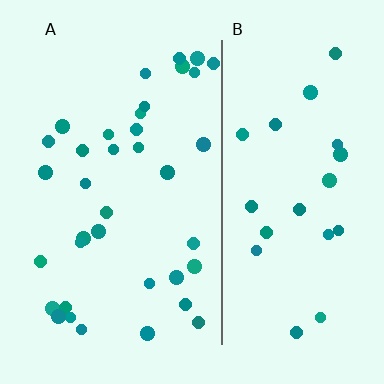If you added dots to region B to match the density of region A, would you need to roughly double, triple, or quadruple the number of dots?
Approximately double.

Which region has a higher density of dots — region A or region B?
A (the left).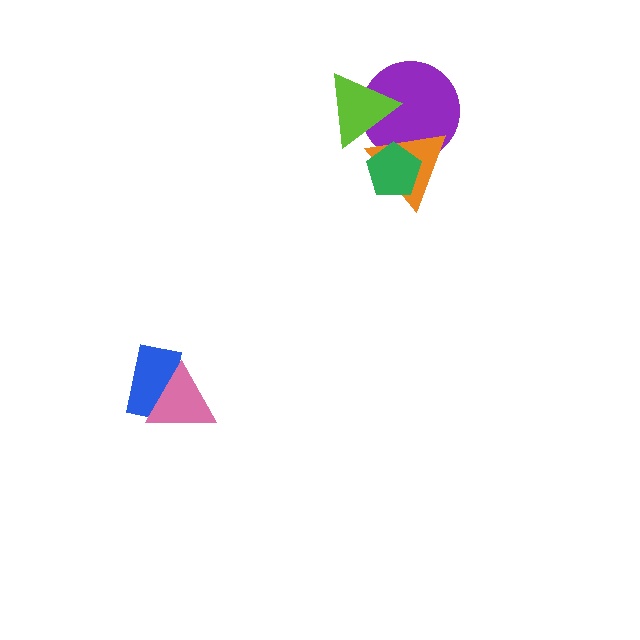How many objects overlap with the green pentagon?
2 objects overlap with the green pentagon.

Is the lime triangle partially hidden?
Yes, it is partially covered by another shape.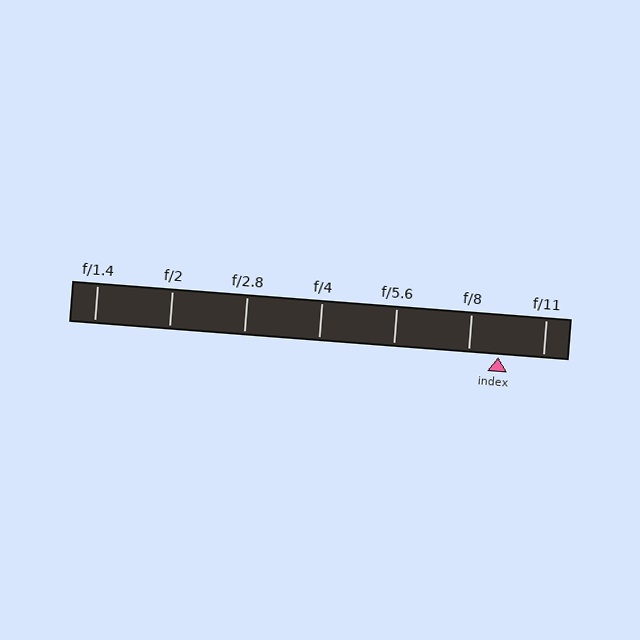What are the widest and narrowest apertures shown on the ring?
The widest aperture shown is f/1.4 and the narrowest is f/11.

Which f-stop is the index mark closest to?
The index mark is closest to f/8.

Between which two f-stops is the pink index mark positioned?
The index mark is between f/8 and f/11.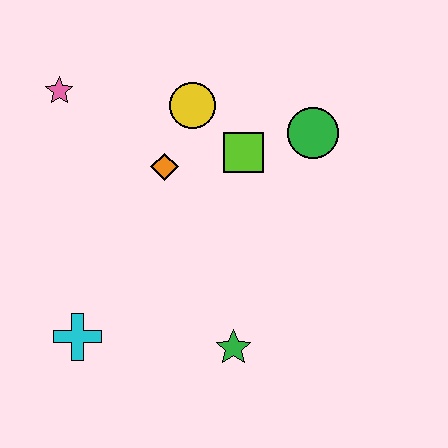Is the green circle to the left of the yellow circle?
No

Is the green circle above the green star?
Yes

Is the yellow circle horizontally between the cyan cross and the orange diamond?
No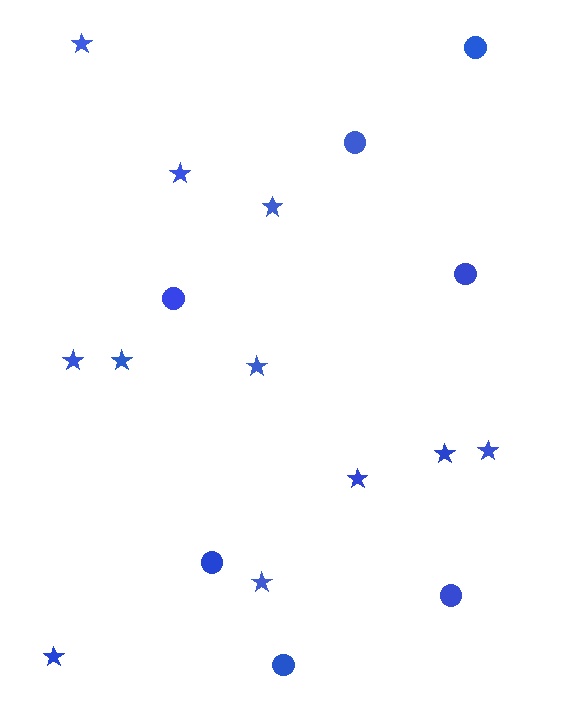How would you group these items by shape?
There are 2 groups: one group of stars (11) and one group of circles (7).